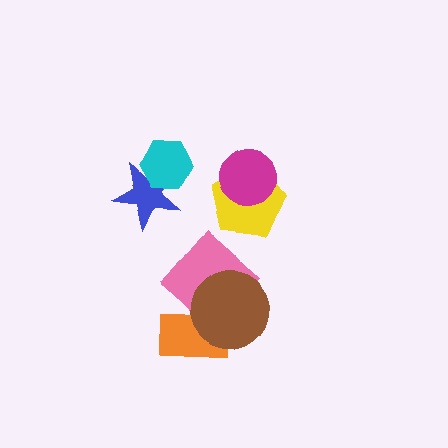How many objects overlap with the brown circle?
2 objects overlap with the brown circle.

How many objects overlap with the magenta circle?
1 object overlaps with the magenta circle.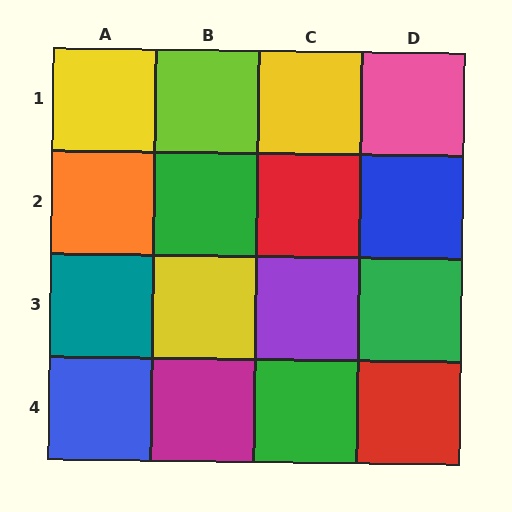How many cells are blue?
2 cells are blue.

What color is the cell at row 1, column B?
Lime.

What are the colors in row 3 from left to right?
Teal, yellow, purple, green.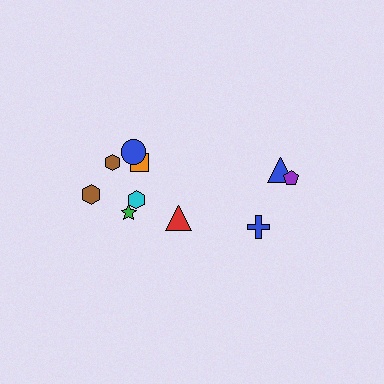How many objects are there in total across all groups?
There are 10 objects.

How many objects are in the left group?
There are 7 objects.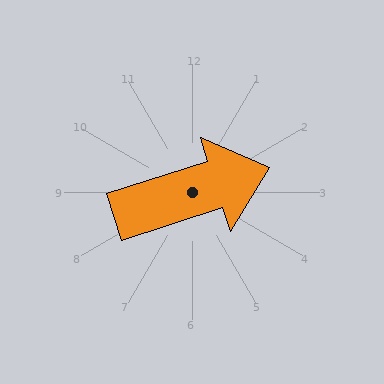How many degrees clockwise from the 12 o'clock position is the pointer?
Approximately 72 degrees.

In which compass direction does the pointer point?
East.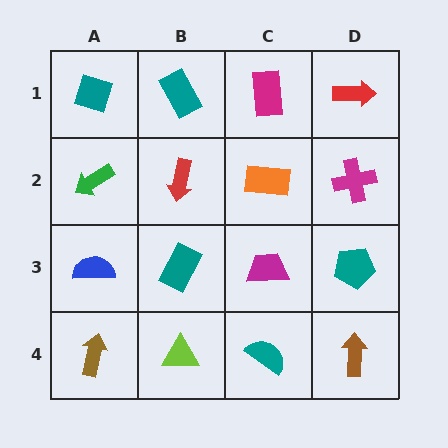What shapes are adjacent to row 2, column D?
A red arrow (row 1, column D), a teal pentagon (row 3, column D), an orange rectangle (row 2, column C).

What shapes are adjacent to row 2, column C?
A magenta rectangle (row 1, column C), a magenta trapezoid (row 3, column C), a red arrow (row 2, column B), a magenta cross (row 2, column D).